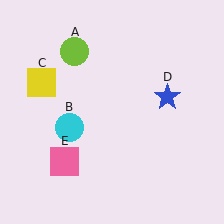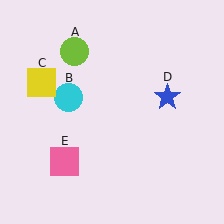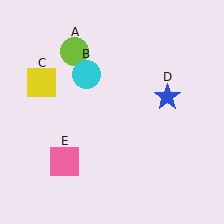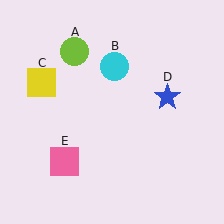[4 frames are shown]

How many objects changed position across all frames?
1 object changed position: cyan circle (object B).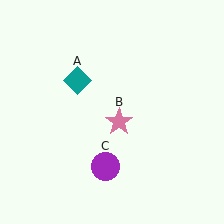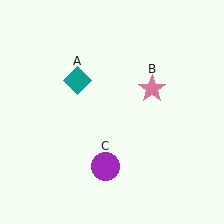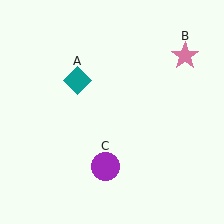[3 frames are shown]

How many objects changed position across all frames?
1 object changed position: pink star (object B).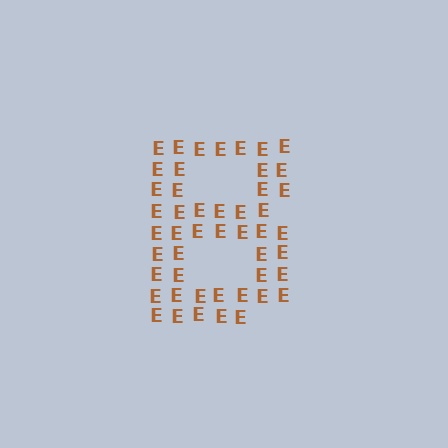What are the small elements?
The small elements are letter E's.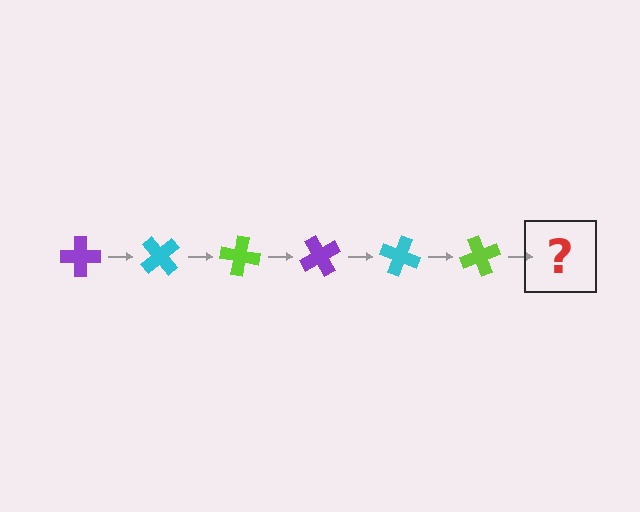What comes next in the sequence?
The next element should be a purple cross, rotated 300 degrees from the start.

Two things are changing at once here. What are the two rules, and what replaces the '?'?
The two rules are that it rotates 50 degrees each step and the color cycles through purple, cyan, and lime. The '?' should be a purple cross, rotated 300 degrees from the start.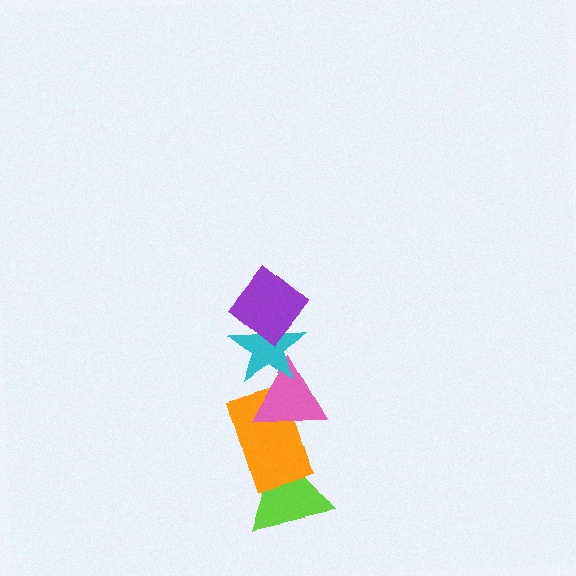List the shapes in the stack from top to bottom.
From top to bottom: the purple diamond, the cyan star, the pink triangle, the orange rectangle, the lime triangle.